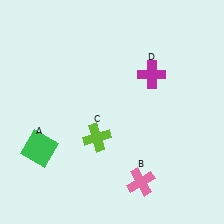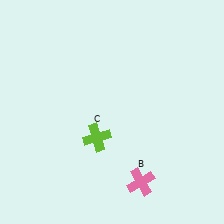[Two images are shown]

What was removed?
The magenta cross (D), the green square (A) were removed in Image 2.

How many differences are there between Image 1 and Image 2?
There are 2 differences between the two images.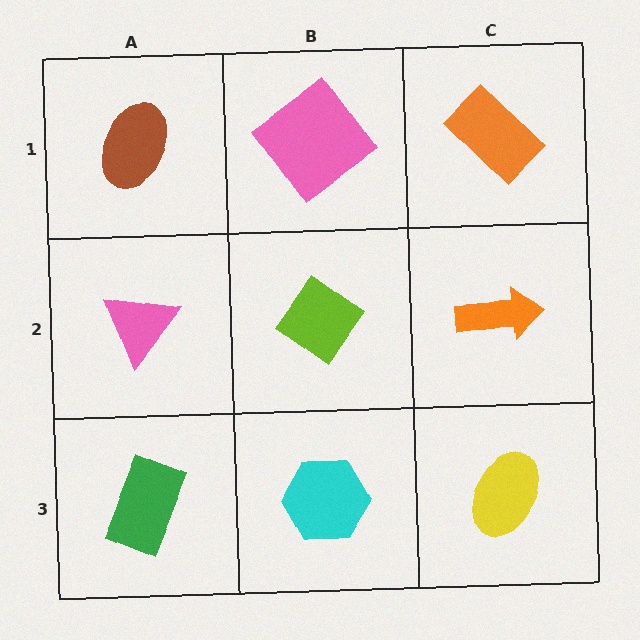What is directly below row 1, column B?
A lime diamond.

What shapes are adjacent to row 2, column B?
A pink diamond (row 1, column B), a cyan hexagon (row 3, column B), a pink triangle (row 2, column A), an orange arrow (row 2, column C).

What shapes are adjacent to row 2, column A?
A brown ellipse (row 1, column A), a green rectangle (row 3, column A), a lime diamond (row 2, column B).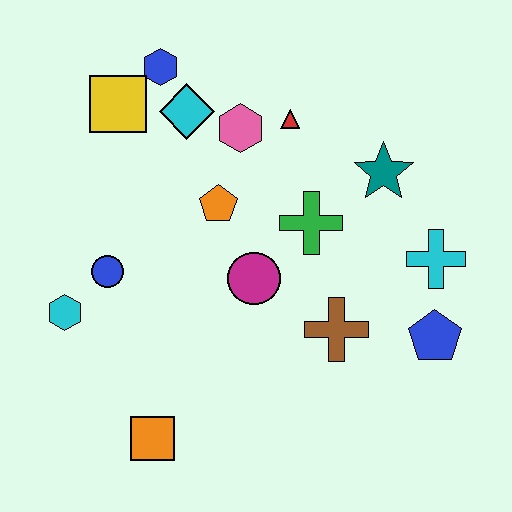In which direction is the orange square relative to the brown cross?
The orange square is to the left of the brown cross.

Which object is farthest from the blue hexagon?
The blue pentagon is farthest from the blue hexagon.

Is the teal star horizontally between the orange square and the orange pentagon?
No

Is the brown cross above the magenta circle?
No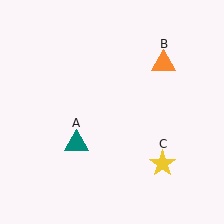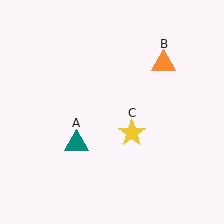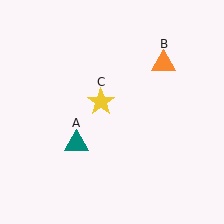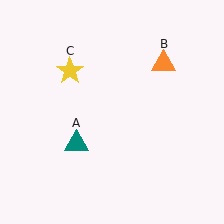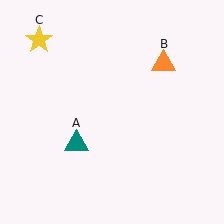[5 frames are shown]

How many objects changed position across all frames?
1 object changed position: yellow star (object C).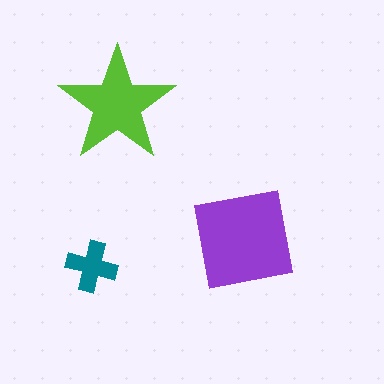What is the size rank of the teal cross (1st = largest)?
3rd.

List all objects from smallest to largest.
The teal cross, the lime star, the purple square.